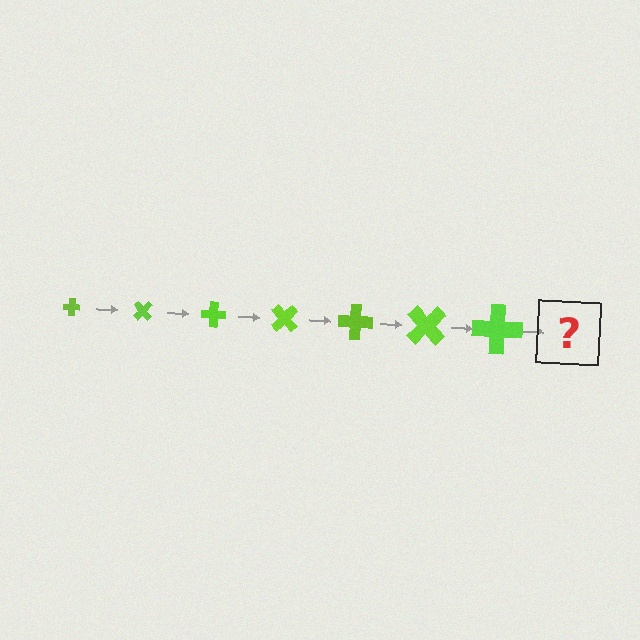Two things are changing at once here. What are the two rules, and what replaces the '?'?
The two rules are that the cross grows larger each step and it rotates 45 degrees each step. The '?' should be a cross, larger than the previous one and rotated 315 degrees from the start.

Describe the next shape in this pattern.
It should be a cross, larger than the previous one and rotated 315 degrees from the start.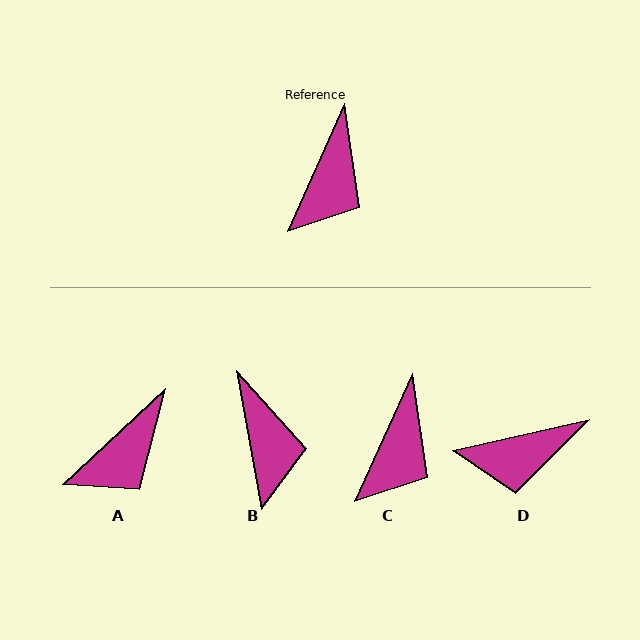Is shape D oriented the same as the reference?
No, it is off by about 53 degrees.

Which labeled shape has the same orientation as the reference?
C.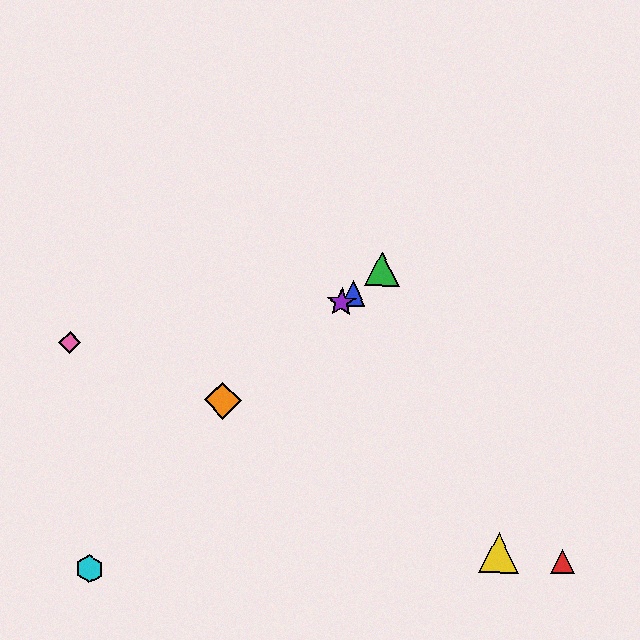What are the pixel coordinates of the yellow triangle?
The yellow triangle is at (499, 553).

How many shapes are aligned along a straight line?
4 shapes (the blue triangle, the green triangle, the purple star, the orange diamond) are aligned along a straight line.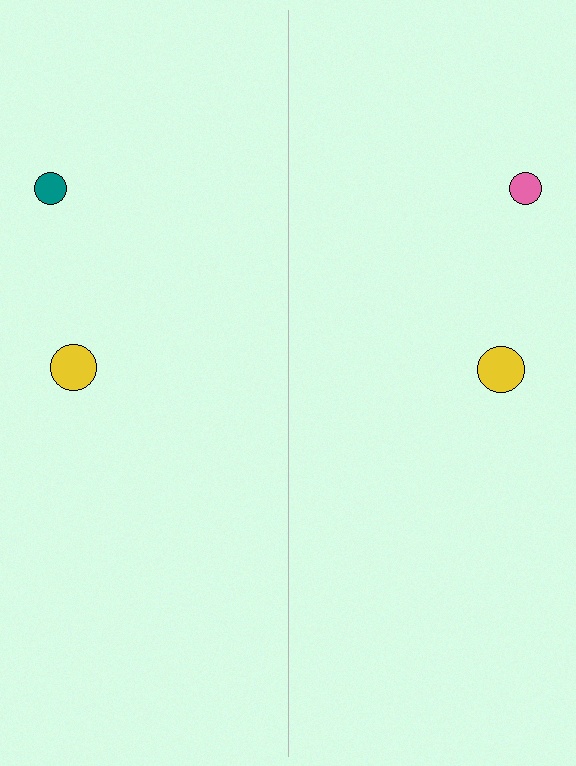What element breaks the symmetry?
The pink circle on the right side breaks the symmetry — its mirror counterpart is teal.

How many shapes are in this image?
There are 4 shapes in this image.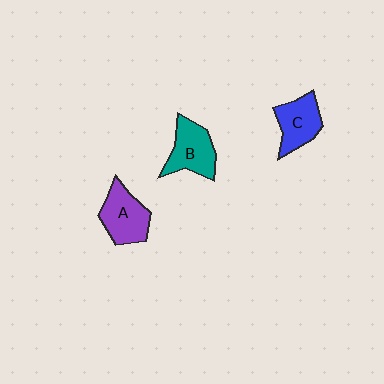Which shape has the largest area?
Shape A (purple).